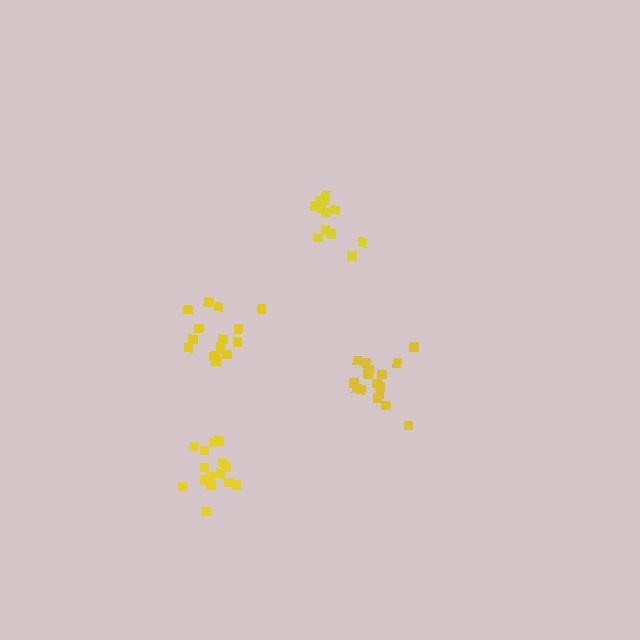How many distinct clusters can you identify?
There are 4 distinct clusters.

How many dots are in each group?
Group 1: 12 dots, Group 2: 15 dots, Group 3: 16 dots, Group 4: 16 dots (59 total).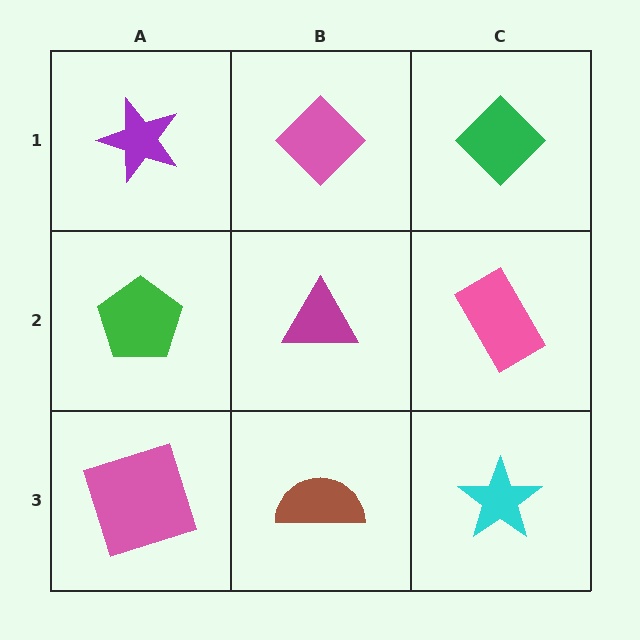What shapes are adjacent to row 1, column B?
A magenta triangle (row 2, column B), a purple star (row 1, column A), a green diamond (row 1, column C).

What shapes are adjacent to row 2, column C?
A green diamond (row 1, column C), a cyan star (row 3, column C), a magenta triangle (row 2, column B).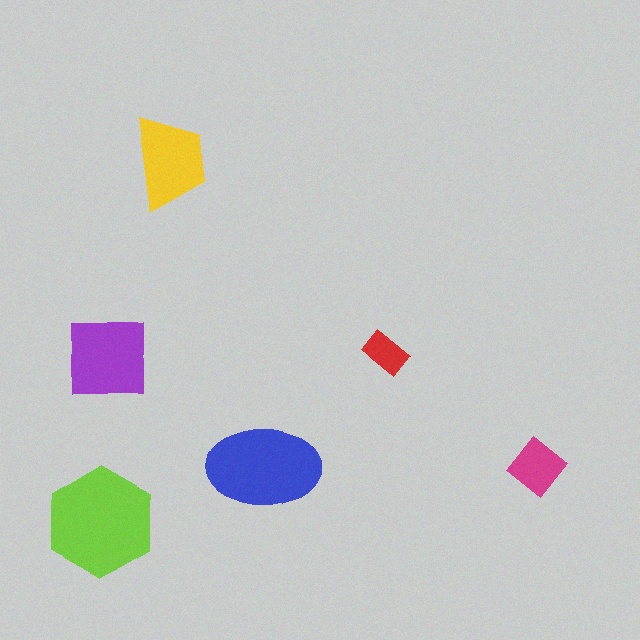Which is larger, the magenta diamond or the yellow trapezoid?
The yellow trapezoid.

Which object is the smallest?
The red rectangle.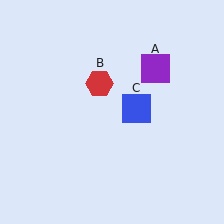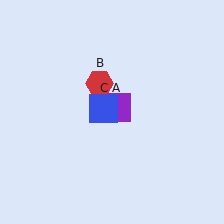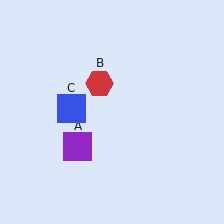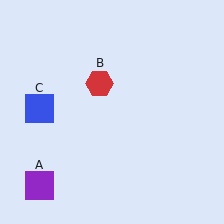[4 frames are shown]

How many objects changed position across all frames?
2 objects changed position: purple square (object A), blue square (object C).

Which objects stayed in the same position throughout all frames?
Red hexagon (object B) remained stationary.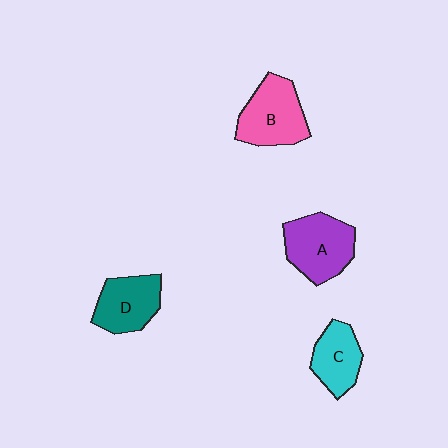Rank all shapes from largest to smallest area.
From largest to smallest: A (purple), B (pink), D (teal), C (cyan).